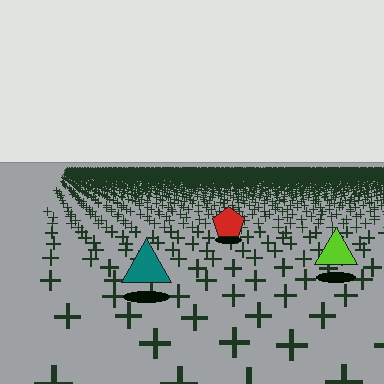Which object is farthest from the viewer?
The red pentagon is farthest from the viewer. It appears smaller and the ground texture around it is denser.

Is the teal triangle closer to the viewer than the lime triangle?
Yes. The teal triangle is closer — you can tell from the texture gradient: the ground texture is coarser near it.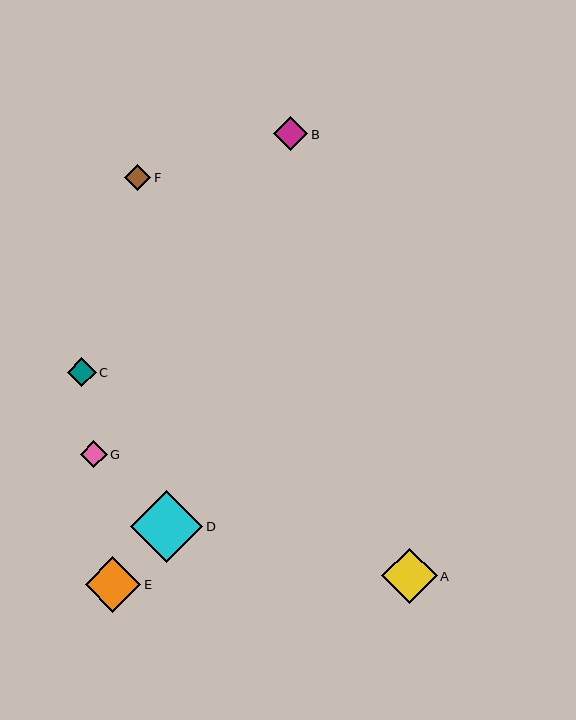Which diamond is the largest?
Diamond D is the largest with a size of approximately 72 pixels.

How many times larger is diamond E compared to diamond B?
Diamond E is approximately 1.7 times the size of diamond B.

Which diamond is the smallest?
Diamond G is the smallest with a size of approximately 27 pixels.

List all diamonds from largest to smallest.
From largest to smallest: D, E, A, B, C, F, G.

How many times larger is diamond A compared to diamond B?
Diamond A is approximately 1.6 times the size of diamond B.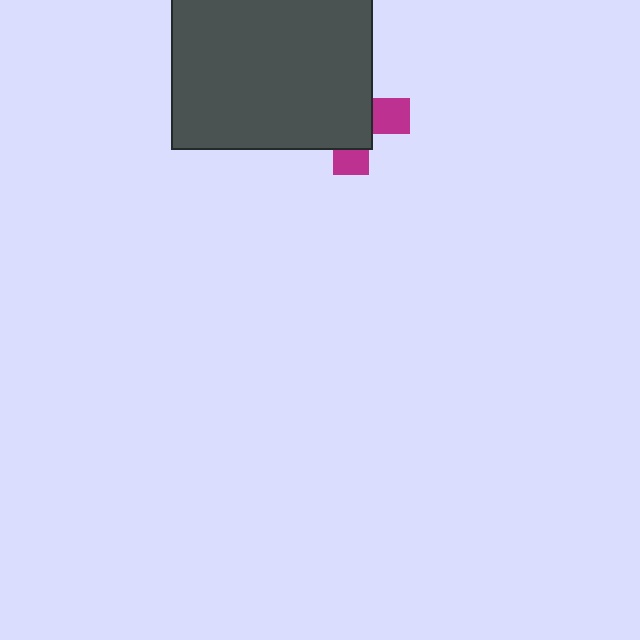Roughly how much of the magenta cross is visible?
A small part of it is visible (roughly 31%).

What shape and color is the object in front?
The object in front is a dark gray rectangle.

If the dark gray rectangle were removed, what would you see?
You would see the complete magenta cross.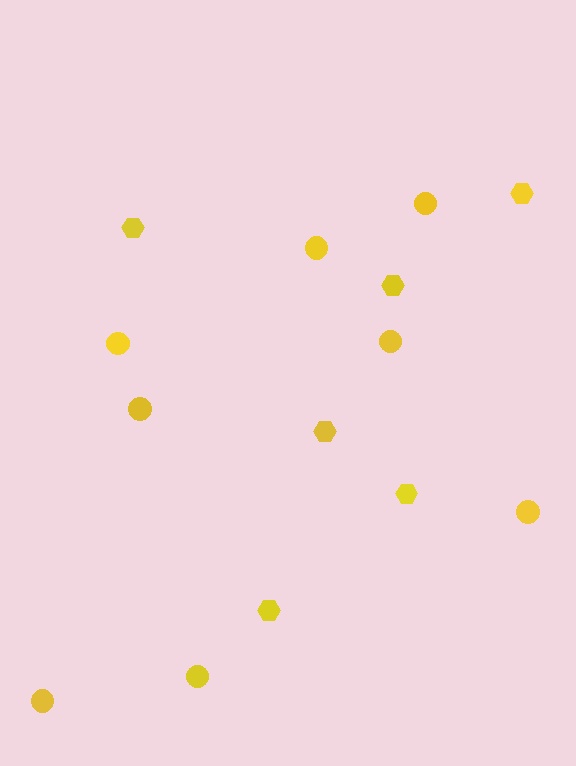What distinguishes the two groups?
There are 2 groups: one group of hexagons (6) and one group of circles (8).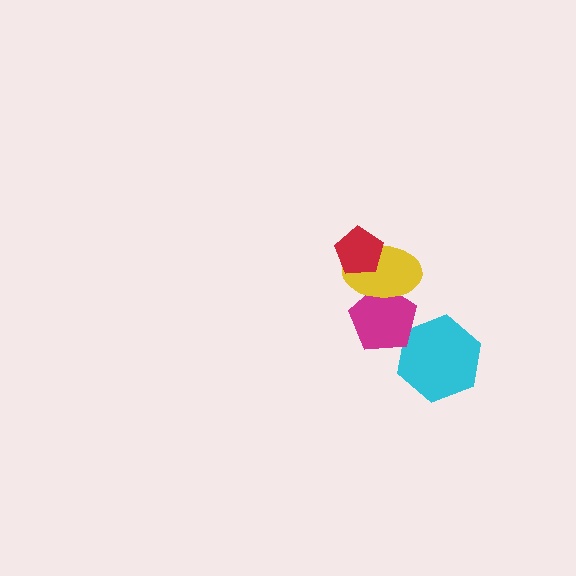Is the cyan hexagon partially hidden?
Yes, it is partially covered by another shape.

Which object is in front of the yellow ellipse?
The red pentagon is in front of the yellow ellipse.